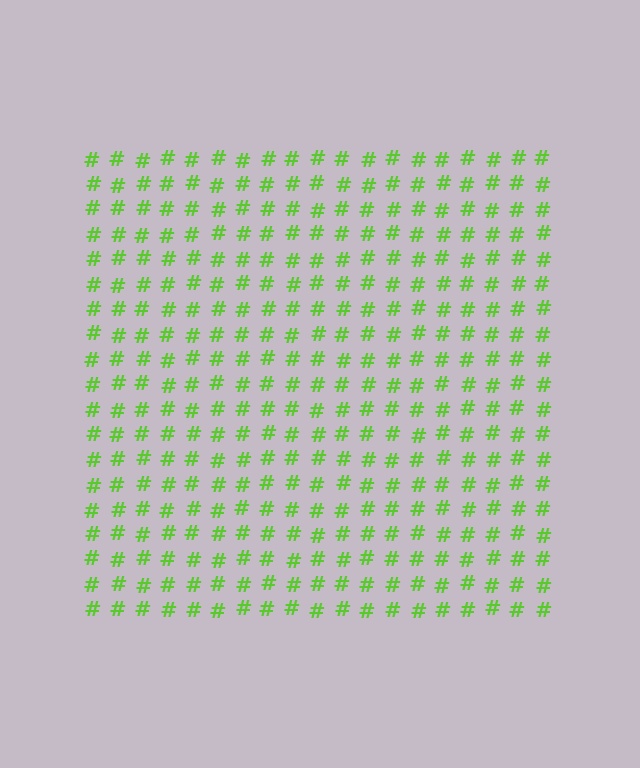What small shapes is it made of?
It is made of small hash symbols.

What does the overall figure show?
The overall figure shows a square.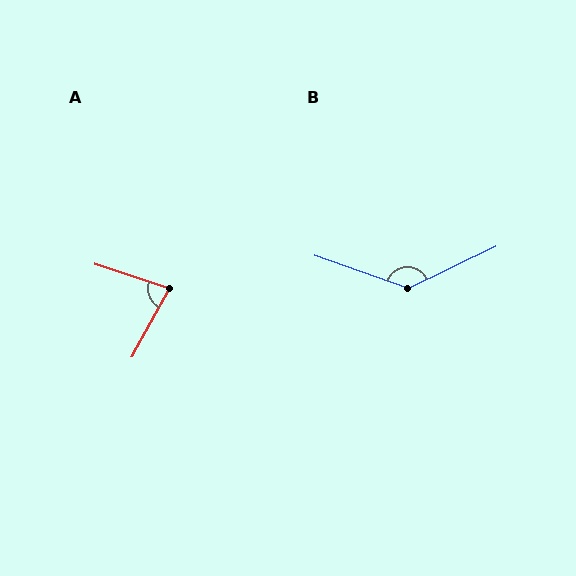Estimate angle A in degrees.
Approximately 79 degrees.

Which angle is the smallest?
A, at approximately 79 degrees.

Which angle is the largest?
B, at approximately 135 degrees.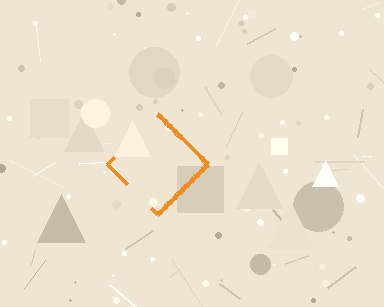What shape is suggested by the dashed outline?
The dashed outline suggests a diamond.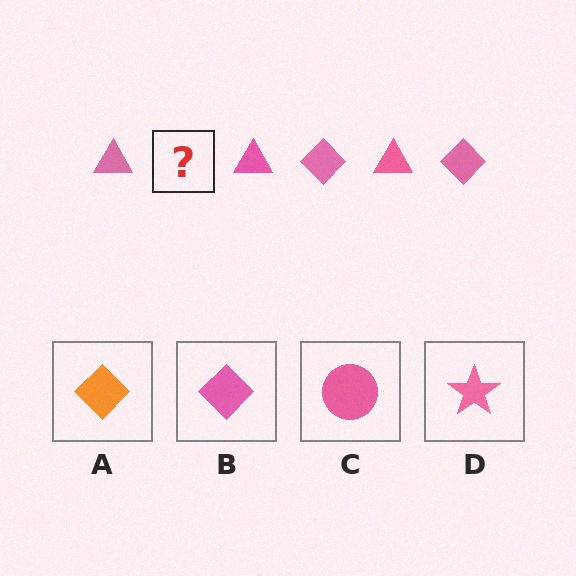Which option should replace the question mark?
Option B.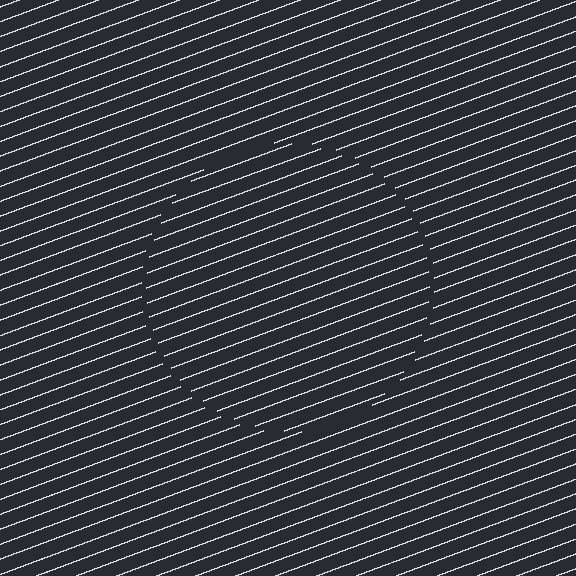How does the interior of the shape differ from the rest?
The interior of the shape contains the same grating, shifted by half a period — the contour is defined by the phase discontinuity where line-ends from the inner and outer gratings abut.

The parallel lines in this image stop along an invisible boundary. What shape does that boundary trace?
An illusory circle. The interior of the shape contains the same grating, shifted by half a period — the contour is defined by the phase discontinuity where line-ends from the inner and outer gratings abut.